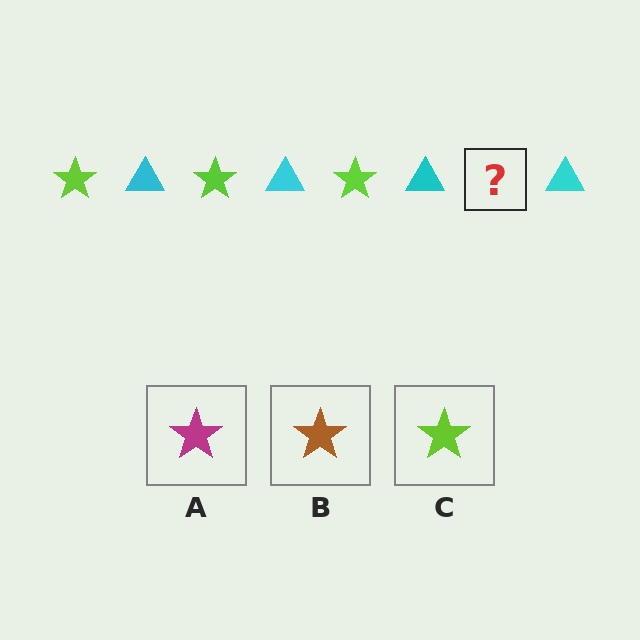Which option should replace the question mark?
Option C.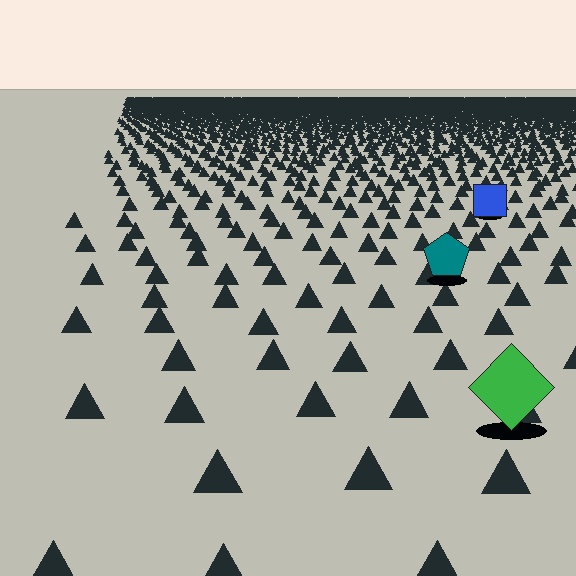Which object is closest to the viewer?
The green diamond is closest. The texture marks near it are larger and more spread out.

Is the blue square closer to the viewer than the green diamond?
No. The green diamond is closer — you can tell from the texture gradient: the ground texture is coarser near it.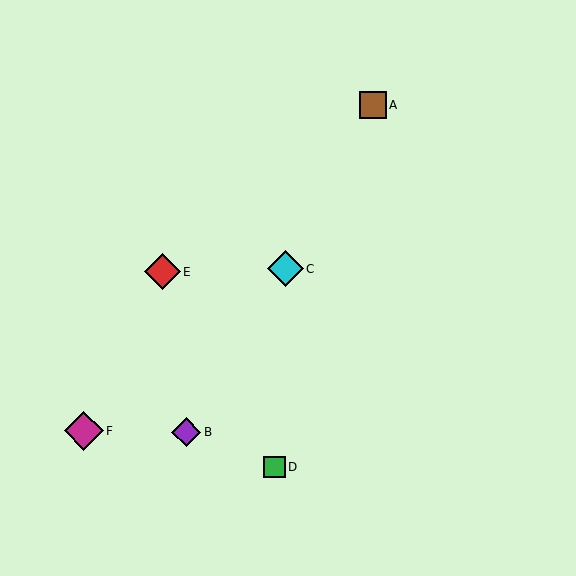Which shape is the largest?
The magenta diamond (labeled F) is the largest.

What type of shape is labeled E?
Shape E is a red diamond.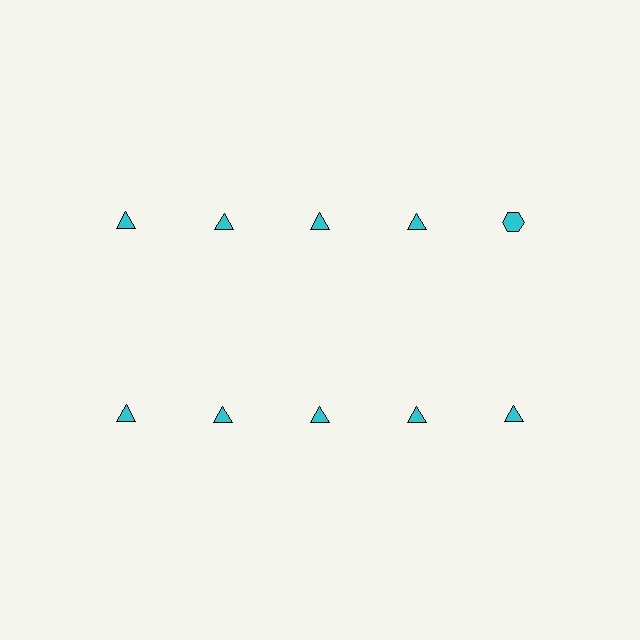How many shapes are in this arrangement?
There are 10 shapes arranged in a grid pattern.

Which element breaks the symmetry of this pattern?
The cyan hexagon in the top row, rightmost column breaks the symmetry. All other shapes are cyan triangles.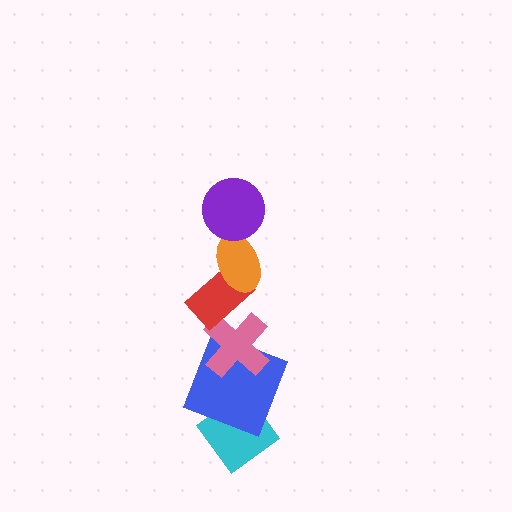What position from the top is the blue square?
The blue square is 5th from the top.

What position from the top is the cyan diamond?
The cyan diamond is 6th from the top.